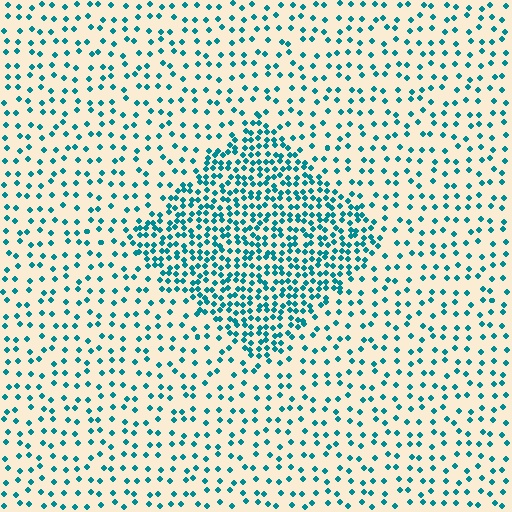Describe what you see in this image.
The image contains small teal elements arranged at two different densities. A diamond-shaped region is visible where the elements are more densely packed than the surrounding area.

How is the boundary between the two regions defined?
The boundary is defined by a change in element density (approximately 2.5x ratio). All elements are the same color, size, and shape.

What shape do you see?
I see a diamond.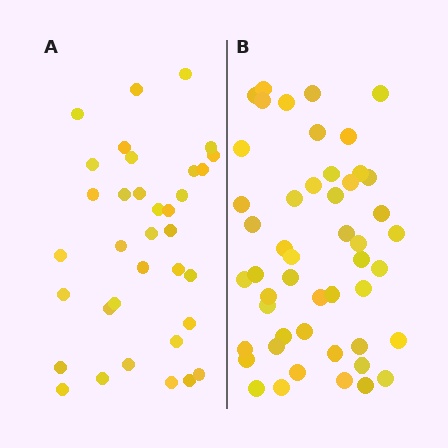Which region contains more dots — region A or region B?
Region B (the right region) has more dots.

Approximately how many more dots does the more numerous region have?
Region B has approximately 15 more dots than region A.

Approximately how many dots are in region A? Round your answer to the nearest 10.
About 40 dots. (The exact count is 35, which rounds to 40.)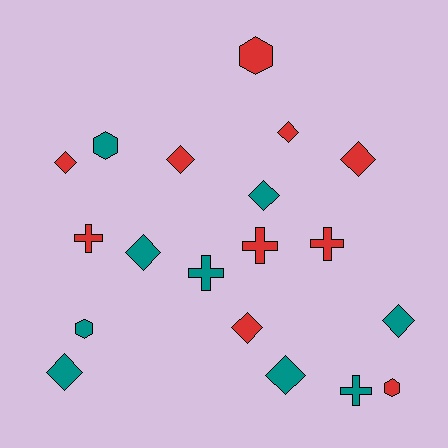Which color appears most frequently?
Red, with 10 objects.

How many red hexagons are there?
There are 2 red hexagons.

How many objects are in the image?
There are 19 objects.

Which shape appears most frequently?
Diamond, with 10 objects.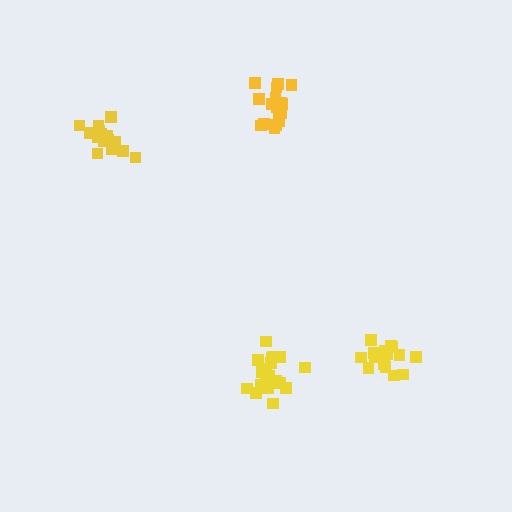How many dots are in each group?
Group 1: 21 dots, Group 2: 18 dots, Group 3: 17 dots, Group 4: 16 dots (72 total).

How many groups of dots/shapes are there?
There are 4 groups.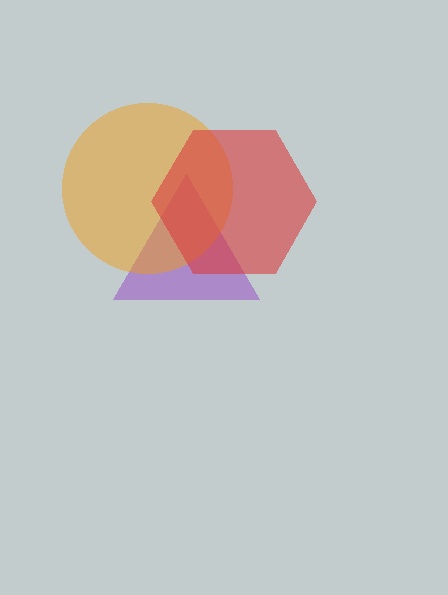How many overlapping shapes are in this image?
There are 3 overlapping shapes in the image.